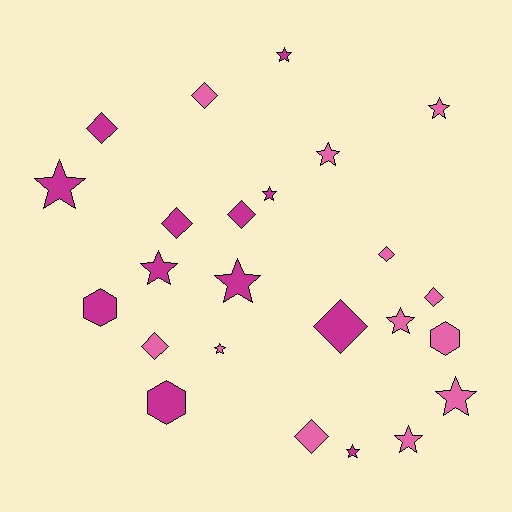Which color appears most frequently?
Pink, with 12 objects.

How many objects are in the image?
There are 24 objects.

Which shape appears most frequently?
Star, with 12 objects.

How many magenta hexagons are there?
There are 2 magenta hexagons.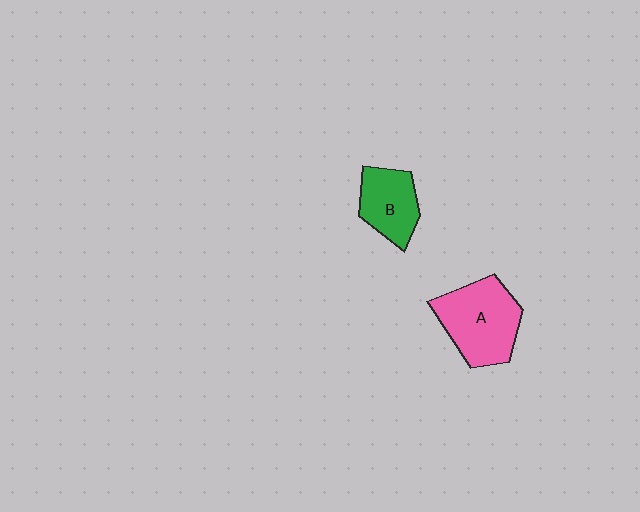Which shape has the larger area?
Shape A (pink).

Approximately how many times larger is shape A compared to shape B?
Approximately 1.5 times.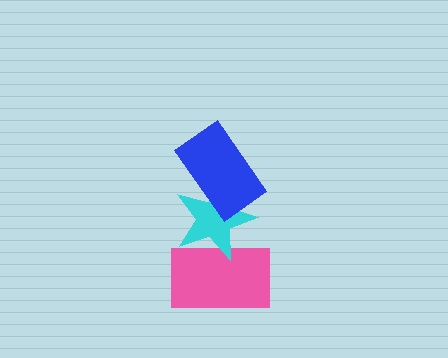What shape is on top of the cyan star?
The blue rectangle is on top of the cyan star.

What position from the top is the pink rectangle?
The pink rectangle is 3rd from the top.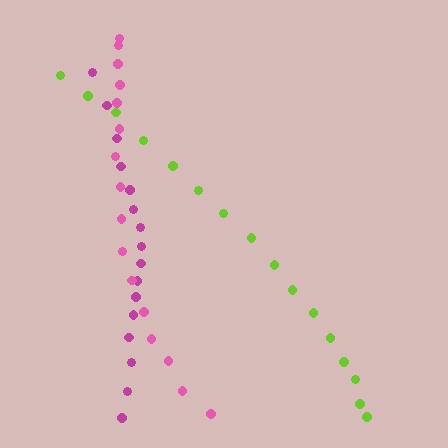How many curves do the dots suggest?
There are 3 distinct paths.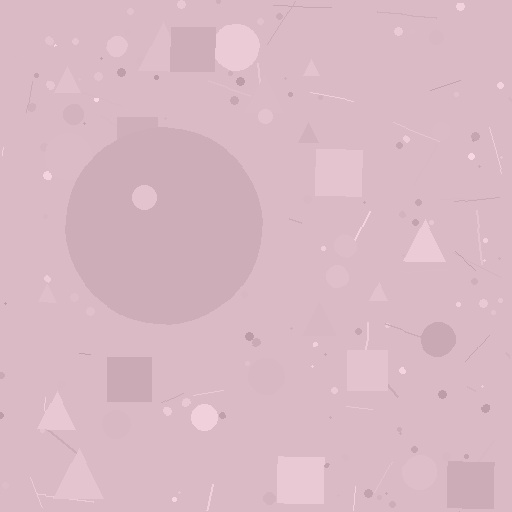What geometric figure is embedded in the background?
A circle is embedded in the background.